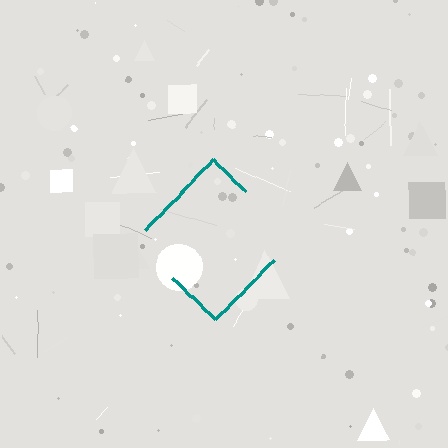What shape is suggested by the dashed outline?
The dashed outline suggests a diamond.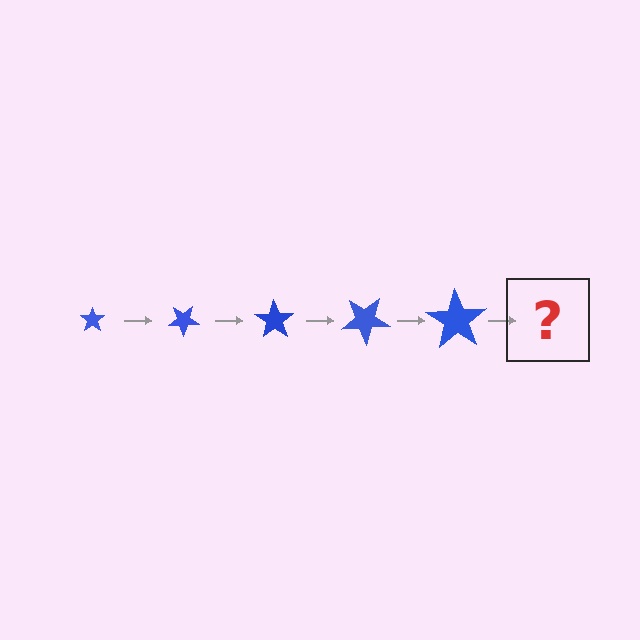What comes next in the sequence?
The next element should be a star, larger than the previous one and rotated 175 degrees from the start.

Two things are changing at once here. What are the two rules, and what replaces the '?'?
The two rules are that the star grows larger each step and it rotates 35 degrees each step. The '?' should be a star, larger than the previous one and rotated 175 degrees from the start.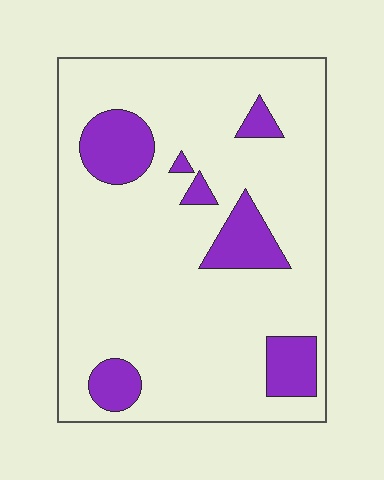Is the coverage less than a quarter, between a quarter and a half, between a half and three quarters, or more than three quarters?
Less than a quarter.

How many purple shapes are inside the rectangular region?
7.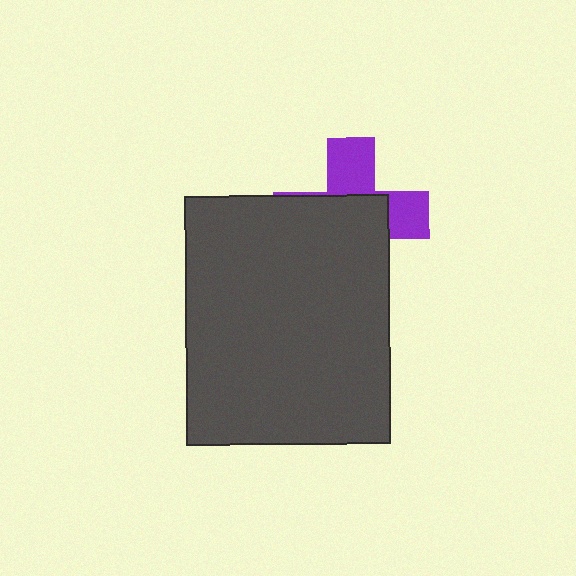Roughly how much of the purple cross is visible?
A small part of it is visible (roughly 39%).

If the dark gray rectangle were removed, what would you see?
You would see the complete purple cross.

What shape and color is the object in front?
The object in front is a dark gray rectangle.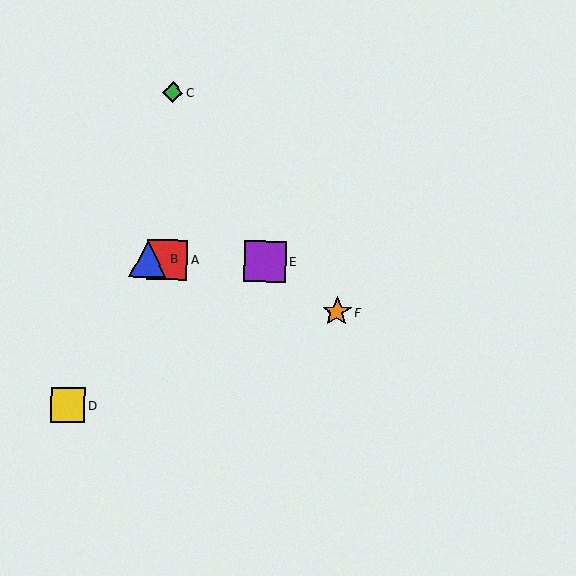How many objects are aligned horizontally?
3 objects (A, B, E) are aligned horizontally.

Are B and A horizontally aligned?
Yes, both are at y≈259.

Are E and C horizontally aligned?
No, E is at y≈262 and C is at y≈93.